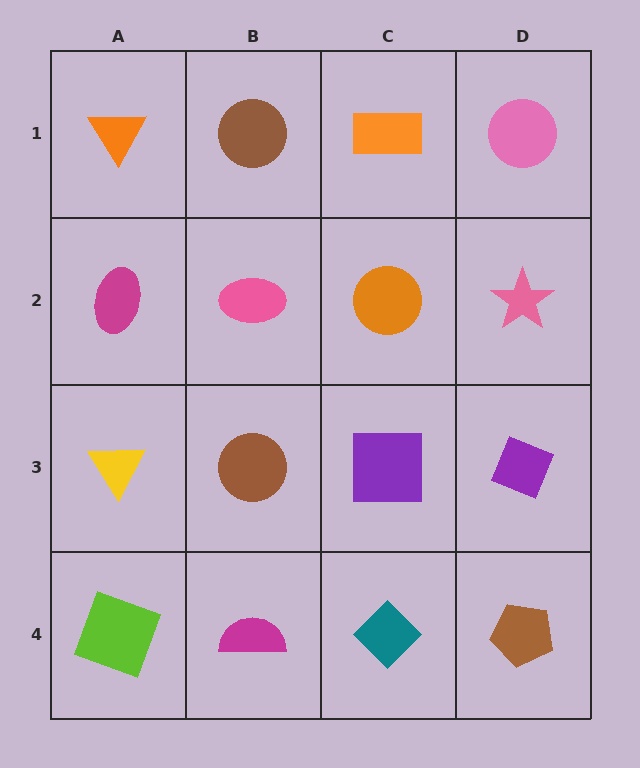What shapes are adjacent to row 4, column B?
A brown circle (row 3, column B), a lime square (row 4, column A), a teal diamond (row 4, column C).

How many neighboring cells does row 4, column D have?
2.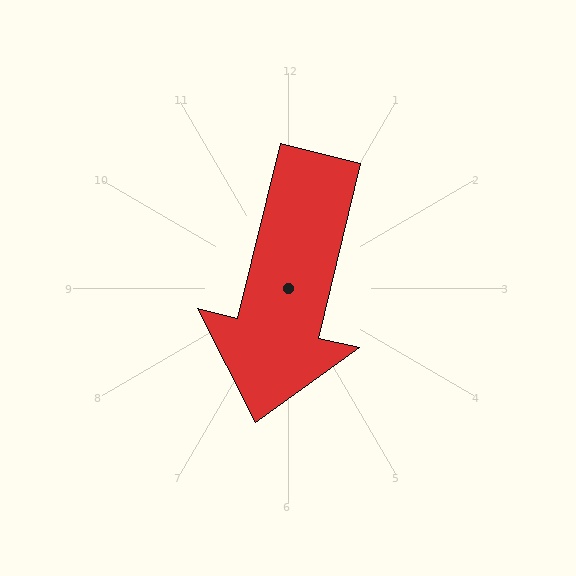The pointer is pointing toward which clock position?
Roughly 6 o'clock.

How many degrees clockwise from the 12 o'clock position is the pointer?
Approximately 194 degrees.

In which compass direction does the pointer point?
South.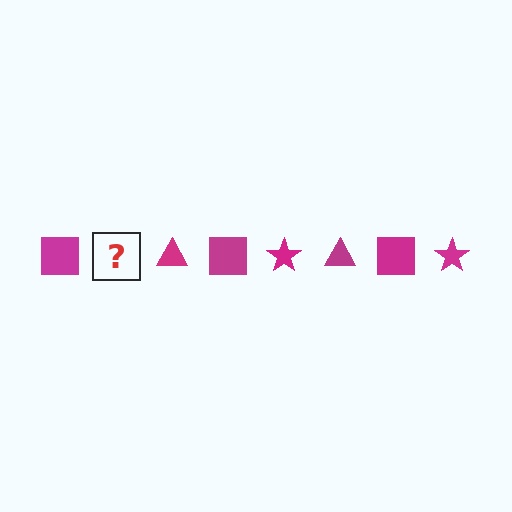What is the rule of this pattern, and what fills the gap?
The rule is that the pattern cycles through square, star, triangle shapes in magenta. The gap should be filled with a magenta star.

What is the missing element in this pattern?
The missing element is a magenta star.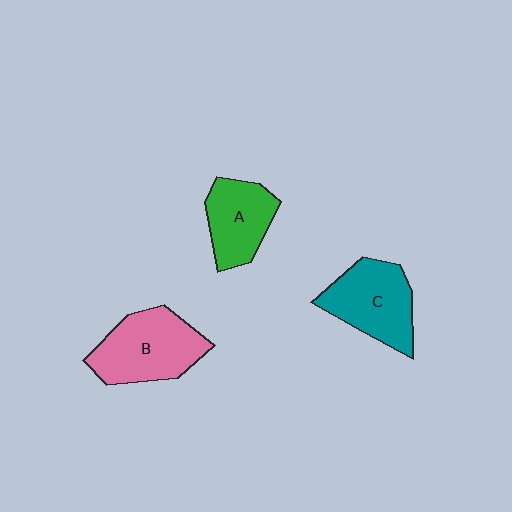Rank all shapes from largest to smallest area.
From largest to smallest: B (pink), C (teal), A (green).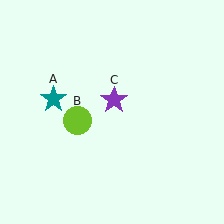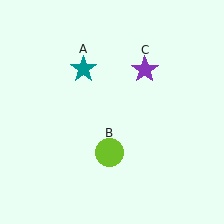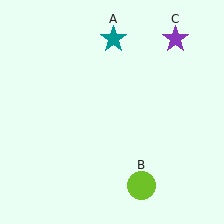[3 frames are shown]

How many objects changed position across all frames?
3 objects changed position: teal star (object A), lime circle (object B), purple star (object C).